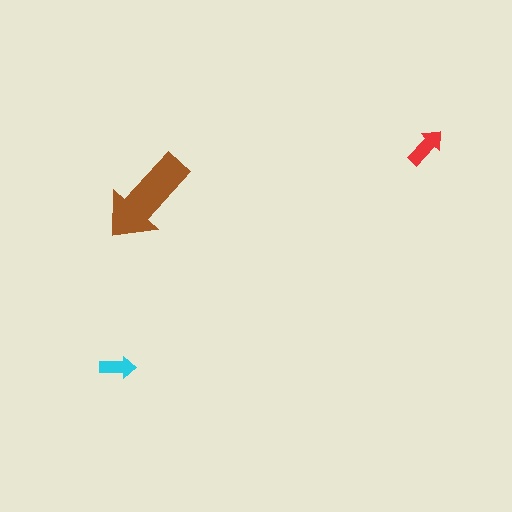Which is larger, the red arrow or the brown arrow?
The brown one.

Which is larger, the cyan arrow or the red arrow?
The red one.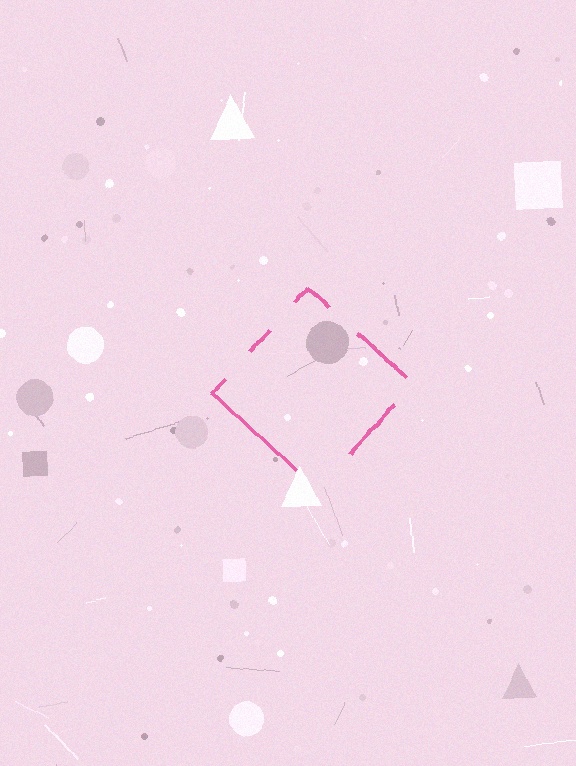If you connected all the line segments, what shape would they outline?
They would outline a diamond.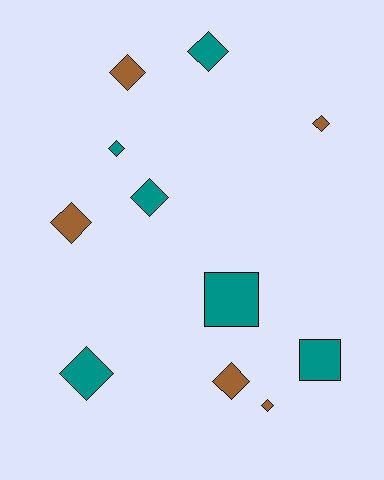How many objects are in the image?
There are 11 objects.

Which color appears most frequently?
Teal, with 6 objects.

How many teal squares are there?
There are 2 teal squares.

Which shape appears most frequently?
Diamond, with 9 objects.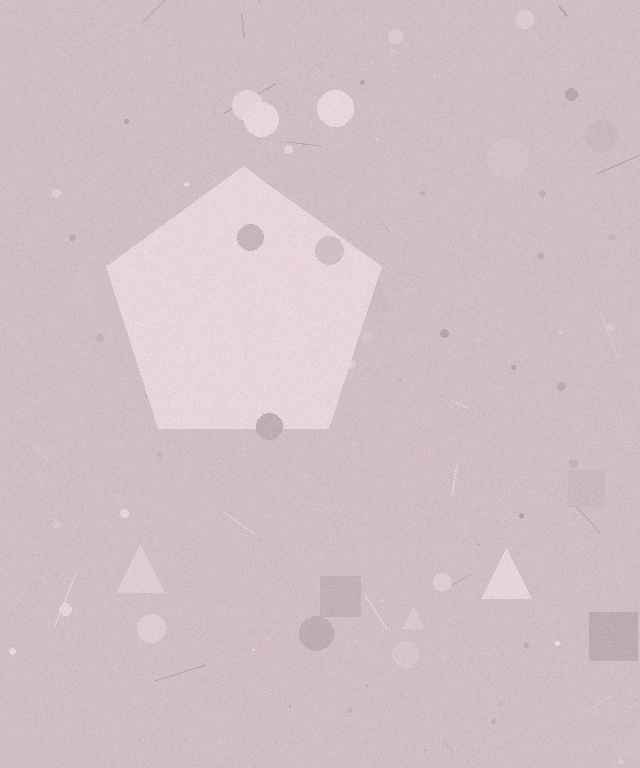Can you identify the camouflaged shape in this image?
The camouflaged shape is a pentagon.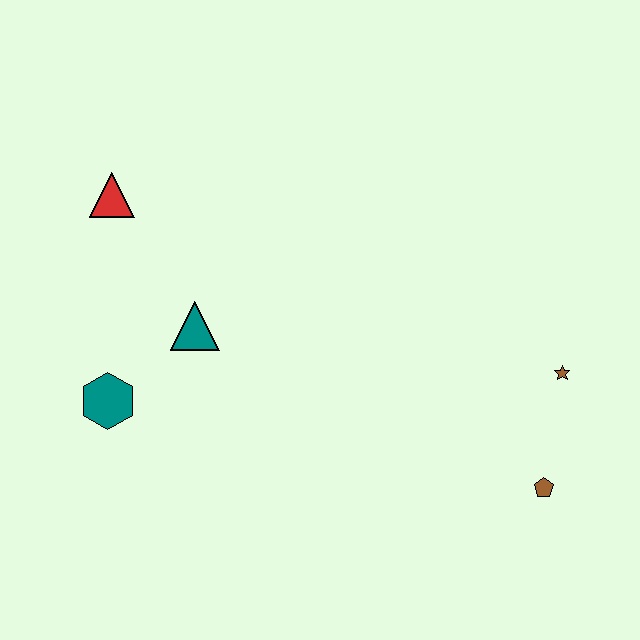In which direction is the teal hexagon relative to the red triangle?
The teal hexagon is below the red triangle.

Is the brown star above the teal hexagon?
Yes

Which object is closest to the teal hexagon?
The teal triangle is closest to the teal hexagon.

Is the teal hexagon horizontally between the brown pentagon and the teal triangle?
No